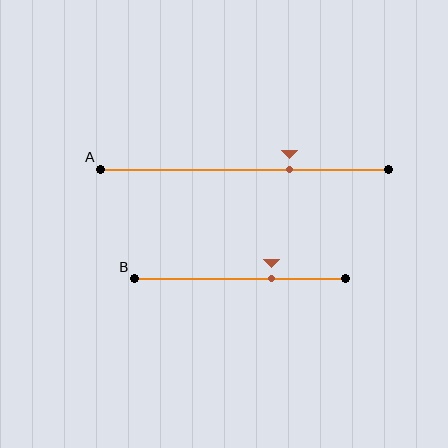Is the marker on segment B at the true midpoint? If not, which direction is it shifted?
No, the marker on segment B is shifted to the right by about 15% of the segment length.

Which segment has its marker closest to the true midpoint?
Segment B has its marker closest to the true midpoint.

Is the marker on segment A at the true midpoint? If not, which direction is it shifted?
No, the marker on segment A is shifted to the right by about 16% of the segment length.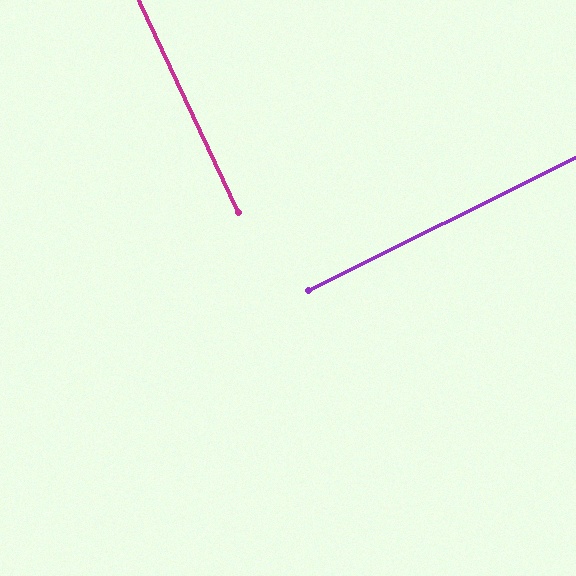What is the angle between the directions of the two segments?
Approximately 89 degrees.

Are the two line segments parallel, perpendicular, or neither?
Perpendicular — they meet at approximately 89°.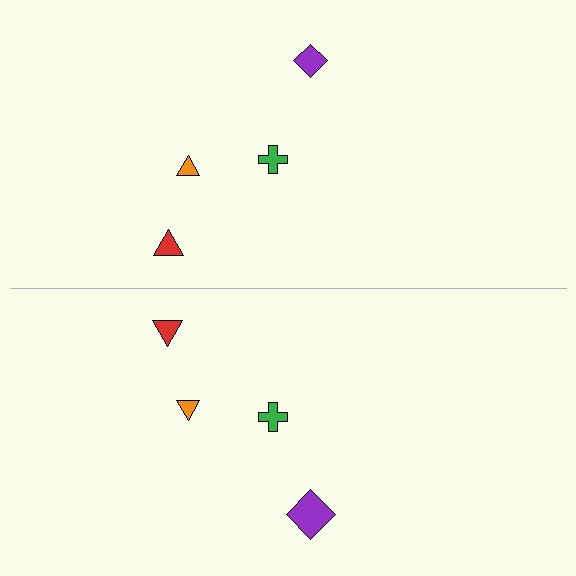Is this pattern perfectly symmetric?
No, the pattern is not perfectly symmetric. The purple diamond on the bottom side has a different size than its mirror counterpart.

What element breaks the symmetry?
The purple diamond on the bottom side has a different size than its mirror counterpart.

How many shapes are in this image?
There are 8 shapes in this image.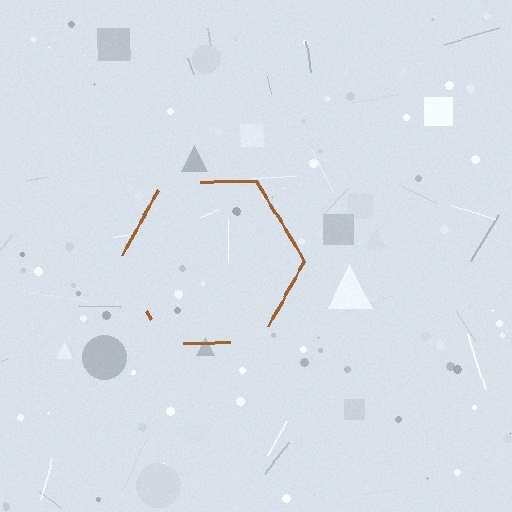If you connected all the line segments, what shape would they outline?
They would outline a hexagon.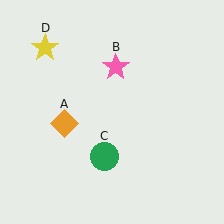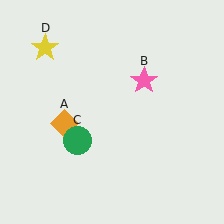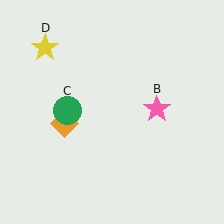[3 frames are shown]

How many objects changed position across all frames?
2 objects changed position: pink star (object B), green circle (object C).